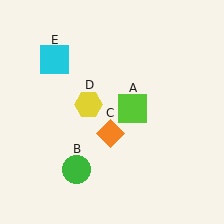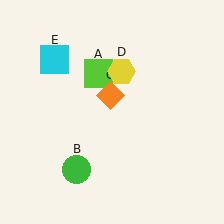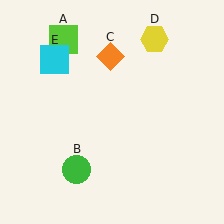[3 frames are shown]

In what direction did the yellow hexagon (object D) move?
The yellow hexagon (object D) moved up and to the right.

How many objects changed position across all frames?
3 objects changed position: lime square (object A), orange diamond (object C), yellow hexagon (object D).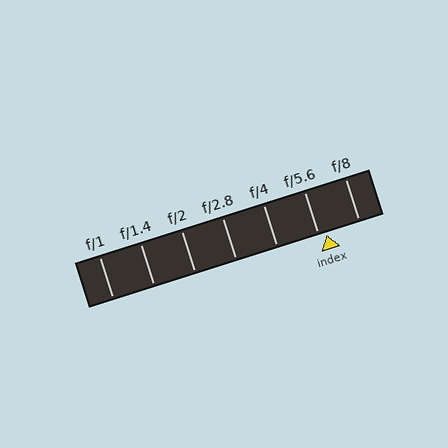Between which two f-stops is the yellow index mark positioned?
The index mark is between f/5.6 and f/8.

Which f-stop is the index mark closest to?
The index mark is closest to f/5.6.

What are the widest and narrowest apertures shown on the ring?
The widest aperture shown is f/1 and the narrowest is f/8.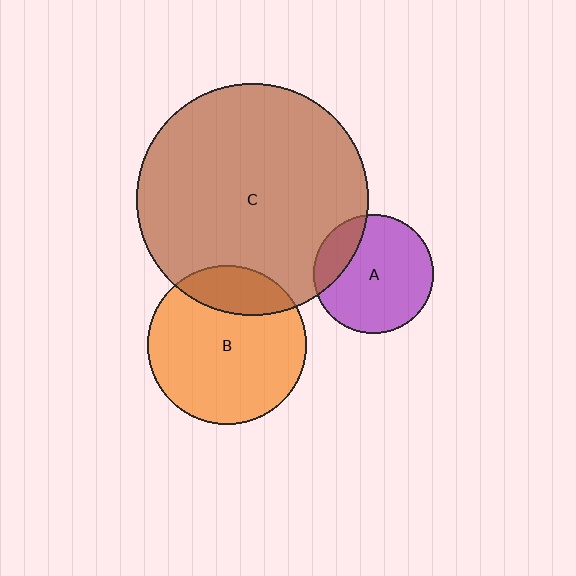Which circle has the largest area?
Circle C (brown).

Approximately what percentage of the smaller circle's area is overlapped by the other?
Approximately 20%.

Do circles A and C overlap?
Yes.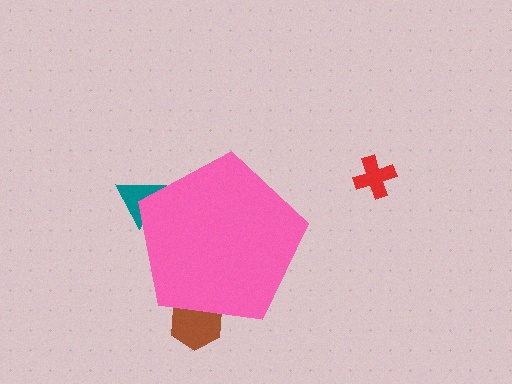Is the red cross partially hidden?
No, the red cross is fully visible.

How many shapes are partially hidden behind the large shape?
2 shapes are partially hidden.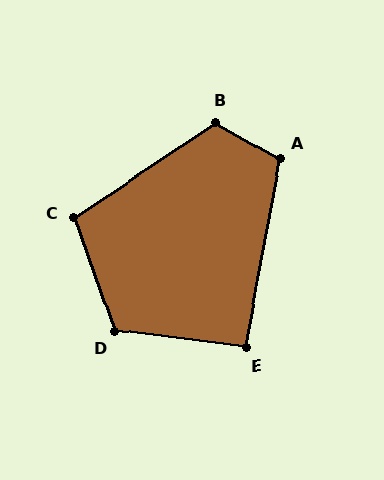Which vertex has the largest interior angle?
B, at approximately 117 degrees.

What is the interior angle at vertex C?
Approximately 105 degrees (obtuse).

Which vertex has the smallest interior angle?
E, at approximately 93 degrees.